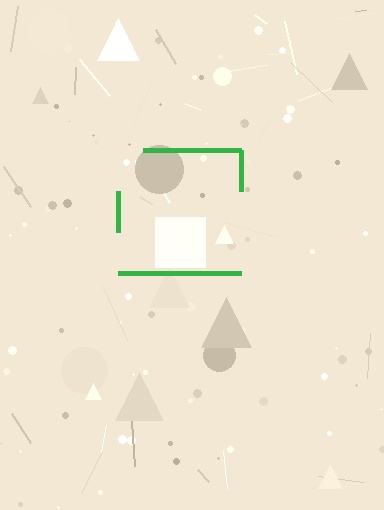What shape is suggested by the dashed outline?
The dashed outline suggests a square.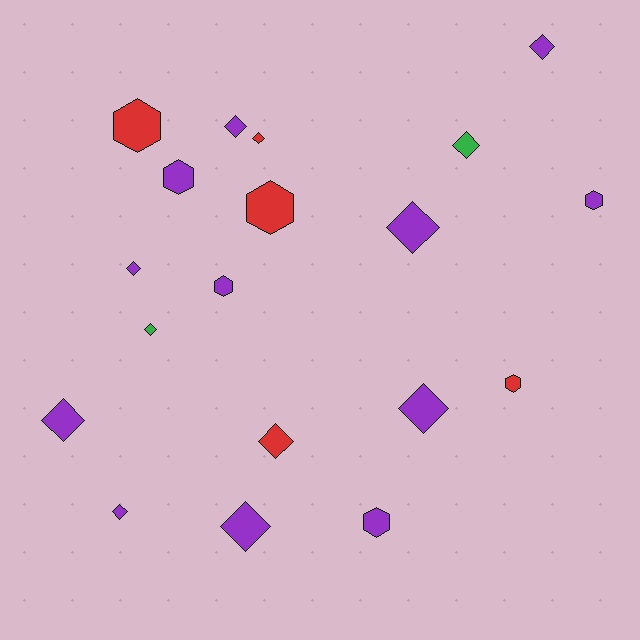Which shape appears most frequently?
Diamond, with 12 objects.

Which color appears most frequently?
Purple, with 12 objects.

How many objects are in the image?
There are 19 objects.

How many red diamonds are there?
There are 2 red diamonds.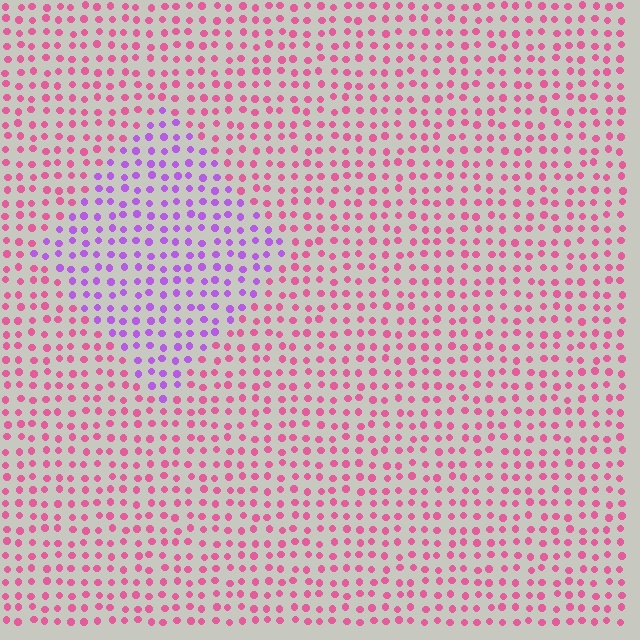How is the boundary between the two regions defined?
The boundary is defined purely by a slight shift in hue (about 52 degrees). Spacing, size, and orientation are identical on both sides.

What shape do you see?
I see a diamond.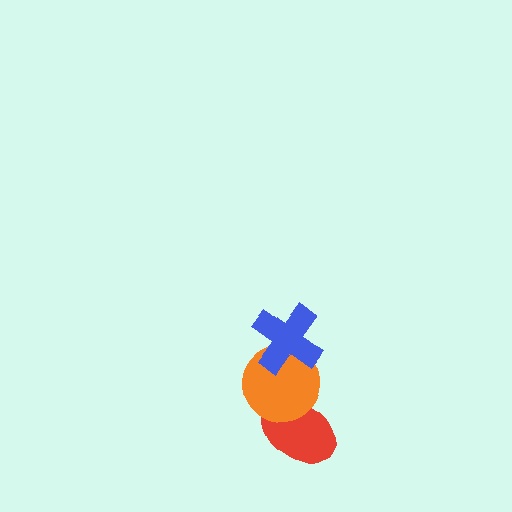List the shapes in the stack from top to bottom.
From top to bottom: the blue cross, the orange circle, the red ellipse.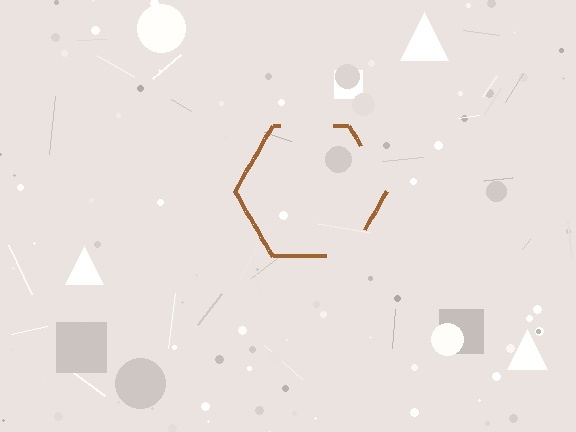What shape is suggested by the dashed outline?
The dashed outline suggests a hexagon.